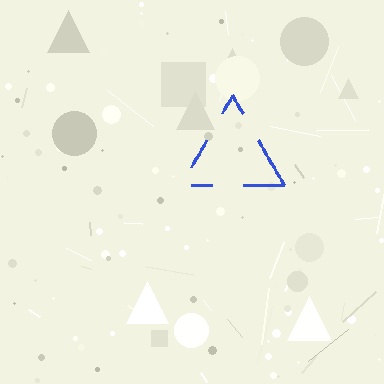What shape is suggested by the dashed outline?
The dashed outline suggests a triangle.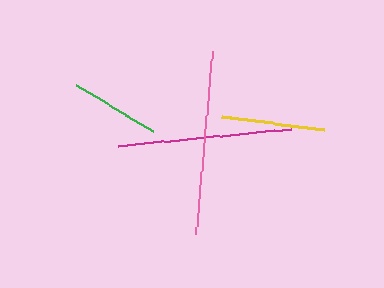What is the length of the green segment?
The green segment is approximately 90 pixels long.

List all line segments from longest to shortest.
From longest to shortest: pink, magenta, yellow, green.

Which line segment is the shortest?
The green line is the shortest at approximately 90 pixels.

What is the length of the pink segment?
The pink segment is approximately 183 pixels long.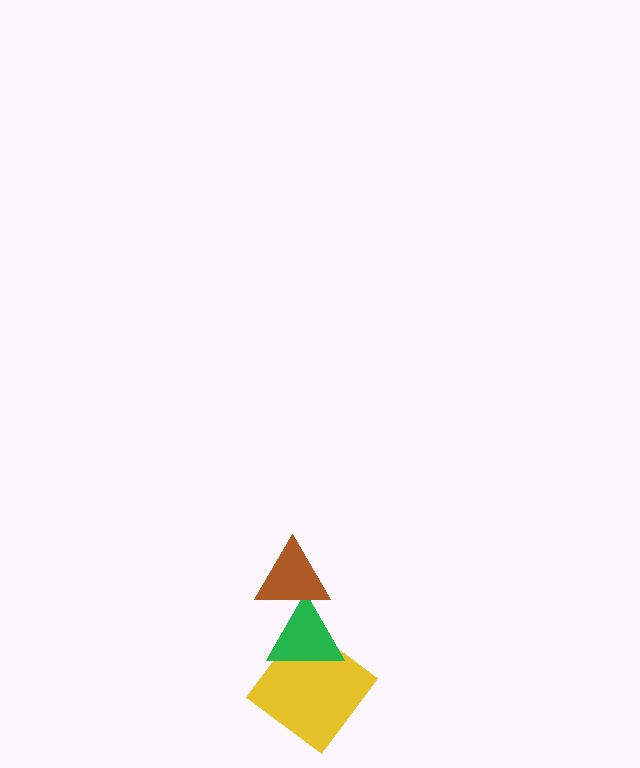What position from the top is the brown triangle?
The brown triangle is 1st from the top.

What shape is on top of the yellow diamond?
The green triangle is on top of the yellow diamond.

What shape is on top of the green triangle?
The brown triangle is on top of the green triangle.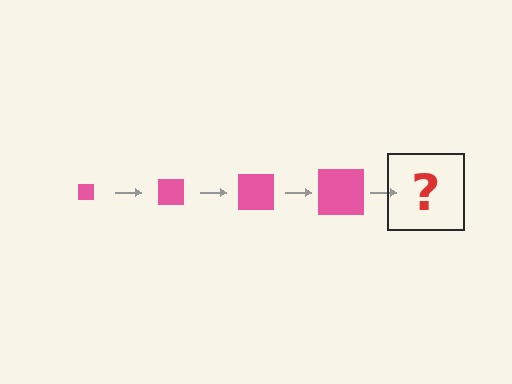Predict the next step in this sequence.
The next step is a pink square, larger than the previous one.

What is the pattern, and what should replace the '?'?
The pattern is that the square gets progressively larger each step. The '?' should be a pink square, larger than the previous one.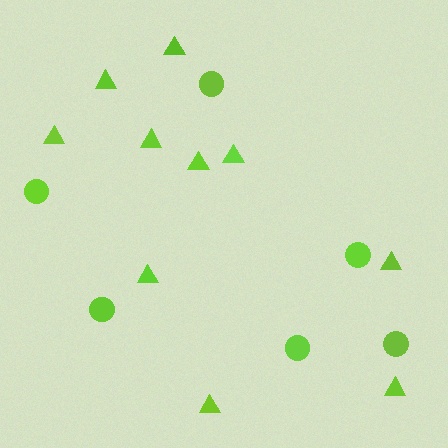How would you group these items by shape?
There are 2 groups: one group of triangles (10) and one group of circles (6).